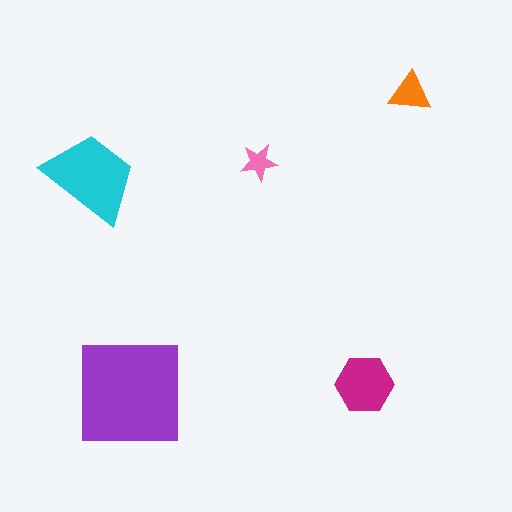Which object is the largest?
The purple square.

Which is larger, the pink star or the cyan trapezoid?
The cyan trapezoid.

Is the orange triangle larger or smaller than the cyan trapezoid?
Smaller.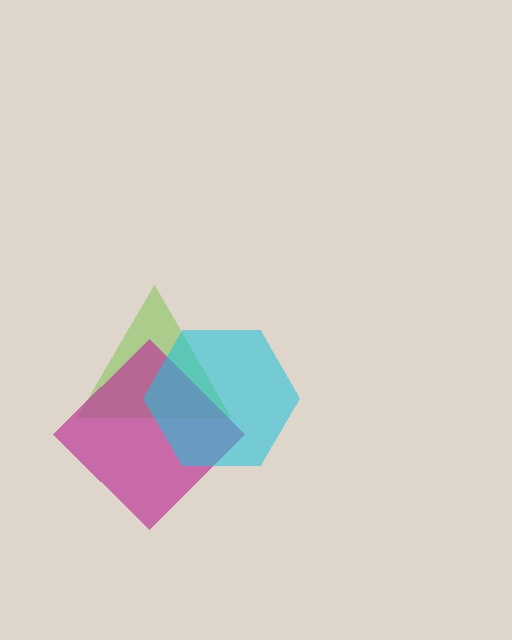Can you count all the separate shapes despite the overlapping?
Yes, there are 3 separate shapes.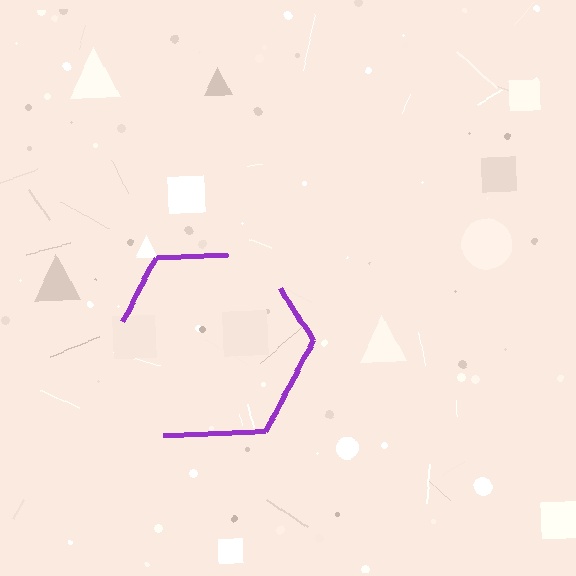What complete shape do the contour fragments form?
The contour fragments form a hexagon.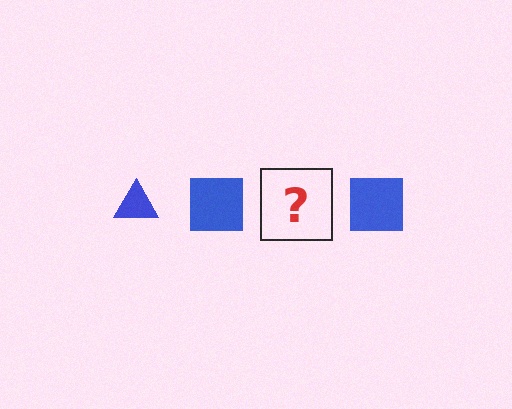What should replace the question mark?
The question mark should be replaced with a blue triangle.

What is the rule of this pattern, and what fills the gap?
The rule is that the pattern cycles through triangle, square shapes in blue. The gap should be filled with a blue triangle.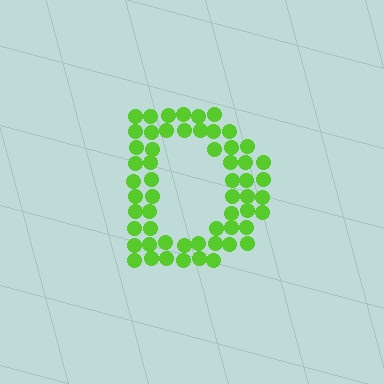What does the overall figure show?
The overall figure shows the letter D.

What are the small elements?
The small elements are circles.